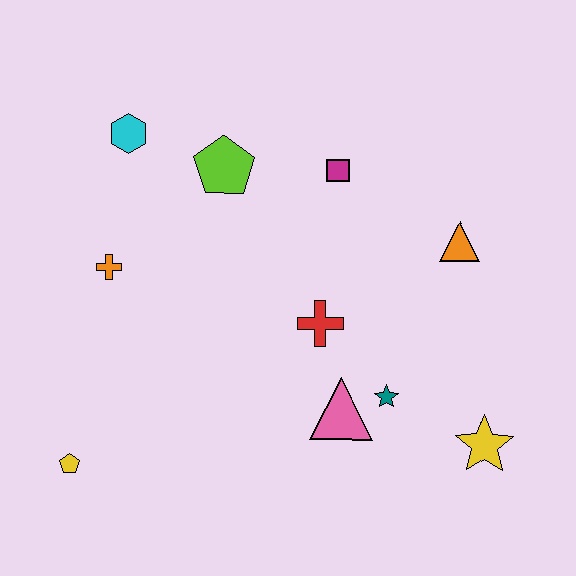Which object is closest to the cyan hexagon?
The lime pentagon is closest to the cyan hexagon.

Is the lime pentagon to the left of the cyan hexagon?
No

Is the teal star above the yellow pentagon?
Yes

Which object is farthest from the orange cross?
The yellow star is farthest from the orange cross.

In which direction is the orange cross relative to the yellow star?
The orange cross is to the left of the yellow star.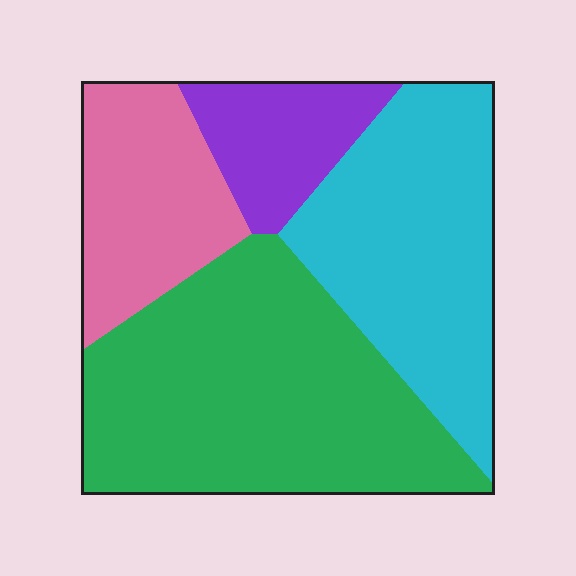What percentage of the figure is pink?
Pink covers roughly 20% of the figure.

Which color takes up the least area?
Purple, at roughly 10%.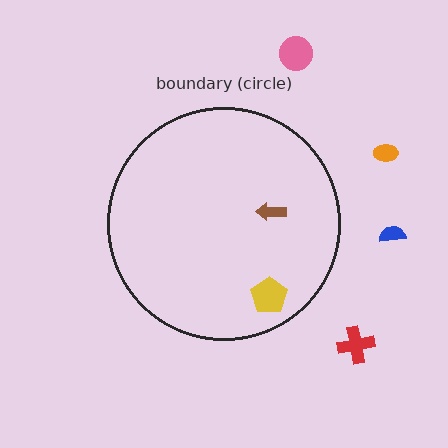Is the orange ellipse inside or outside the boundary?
Outside.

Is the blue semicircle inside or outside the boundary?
Outside.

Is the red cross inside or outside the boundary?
Outside.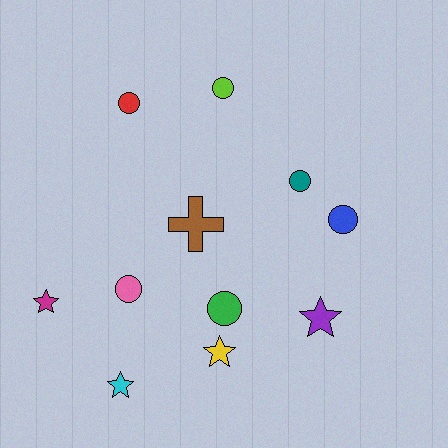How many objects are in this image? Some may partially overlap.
There are 11 objects.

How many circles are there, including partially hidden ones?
There are 6 circles.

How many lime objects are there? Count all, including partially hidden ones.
There is 1 lime object.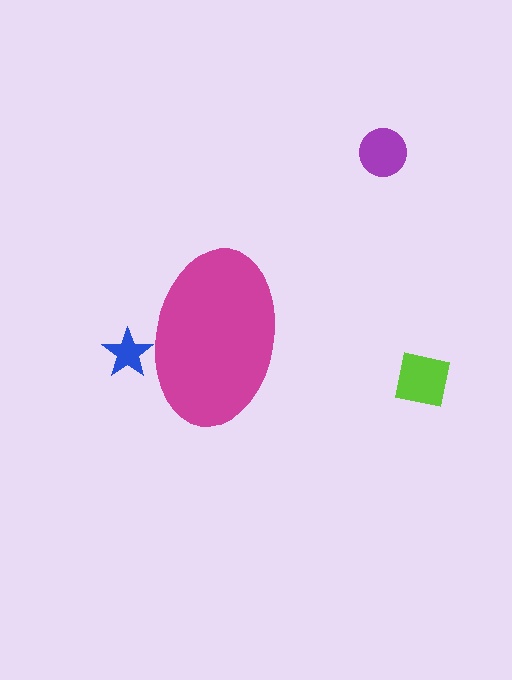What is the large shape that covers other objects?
A magenta ellipse.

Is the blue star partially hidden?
Yes, the blue star is partially hidden behind the magenta ellipse.